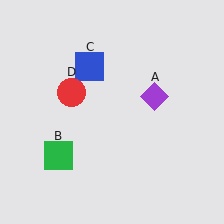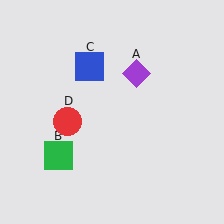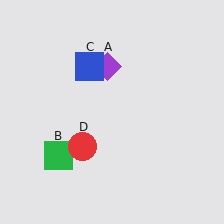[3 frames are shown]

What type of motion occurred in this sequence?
The purple diamond (object A), red circle (object D) rotated counterclockwise around the center of the scene.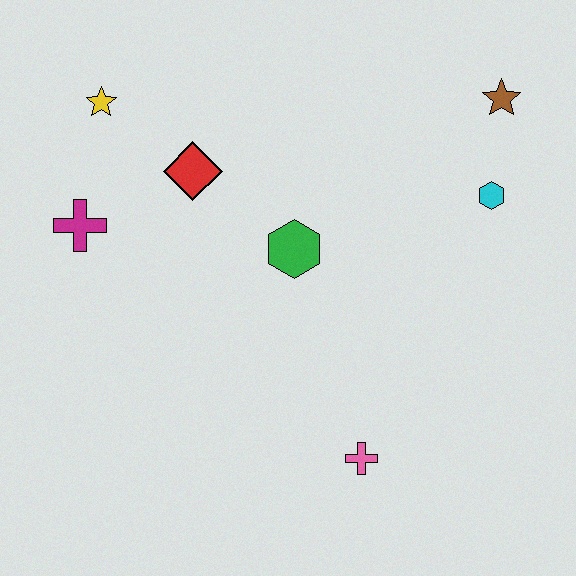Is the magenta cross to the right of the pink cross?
No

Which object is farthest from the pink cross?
The yellow star is farthest from the pink cross.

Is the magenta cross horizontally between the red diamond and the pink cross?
No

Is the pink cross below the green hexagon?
Yes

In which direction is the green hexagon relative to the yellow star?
The green hexagon is to the right of the yellow star.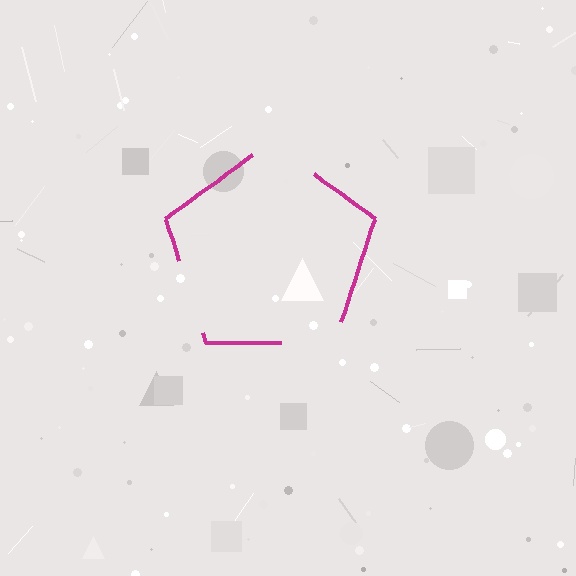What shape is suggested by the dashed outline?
The dashed outline suggests a pentagon.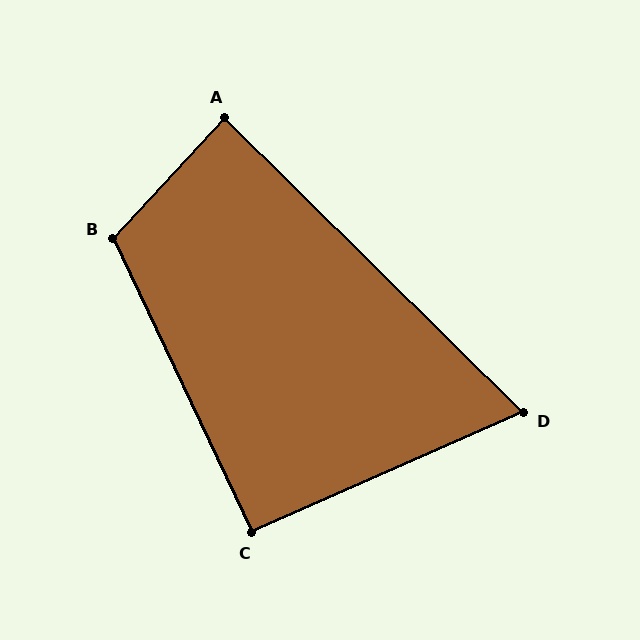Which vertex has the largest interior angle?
B, at approximately 111 degrees.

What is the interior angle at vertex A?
Approximately 88 degrees (approximately right).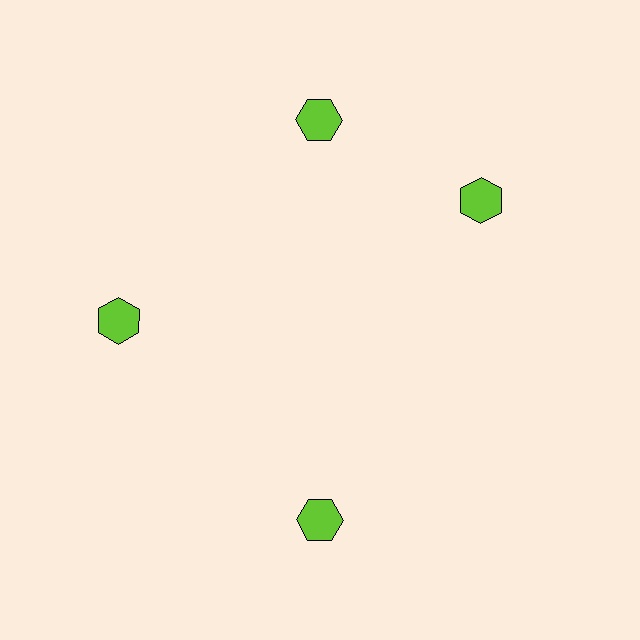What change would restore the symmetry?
The symmetry would be restored by rotating it back into even spacing with its neighbors so that all 4 hexagons sit at equal angles and equal distance from the center.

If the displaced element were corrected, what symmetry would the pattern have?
It would have 4-fold rotational symmetry — the pattern would map onto itself every 90 degrees.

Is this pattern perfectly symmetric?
No. The 4 lime hexagons are arranged in a ring, but one element near the 3 o'clock position is rotated out of alignment along the ring, breaking the 4-fold rotational symmetry.